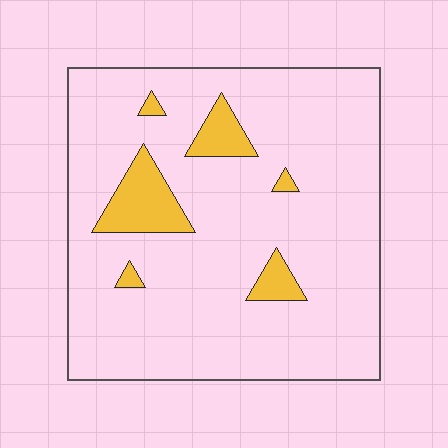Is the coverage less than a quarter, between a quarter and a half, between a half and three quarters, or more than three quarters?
Less than a quarter.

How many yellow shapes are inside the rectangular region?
6.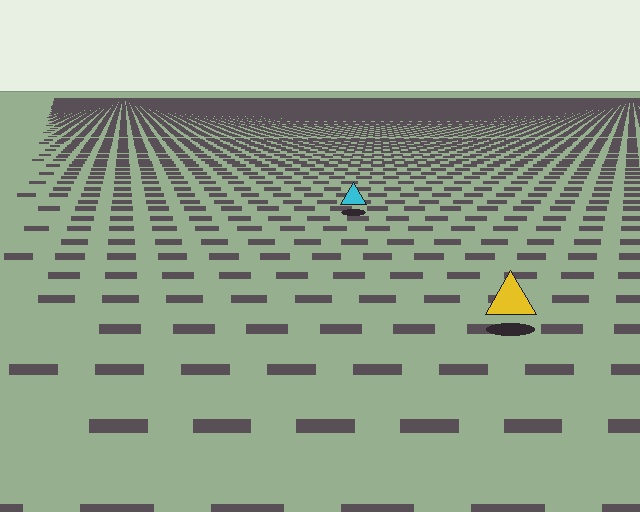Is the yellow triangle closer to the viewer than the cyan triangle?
Yes. The yellow triangle is closer — you can tell from the texture gradient: the ground texture is coarser near it.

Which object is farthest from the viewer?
The cyan triangle is farthest from the viewer. It appears smaller and the ground texture around it is denser.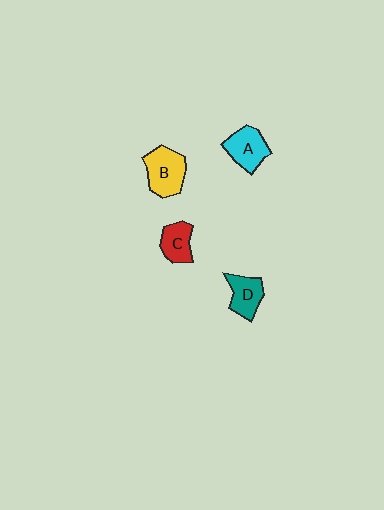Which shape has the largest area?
Shape B (yellow).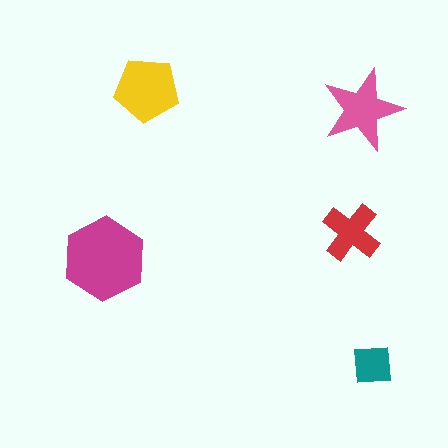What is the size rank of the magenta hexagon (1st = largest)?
1st.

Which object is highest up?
The yellow pentagon is topmost.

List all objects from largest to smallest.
The magenta hexagon, the yellow pentagon, the pink star, the red cross, the teal square.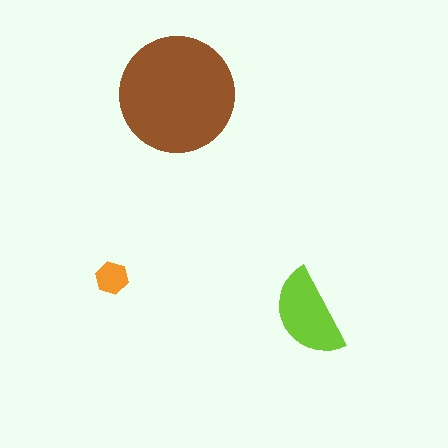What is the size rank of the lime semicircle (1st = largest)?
2nd.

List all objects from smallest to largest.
The orange hexagon, the lime semicircle, the brown circle.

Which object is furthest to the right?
The lime semicircle is rightmost.